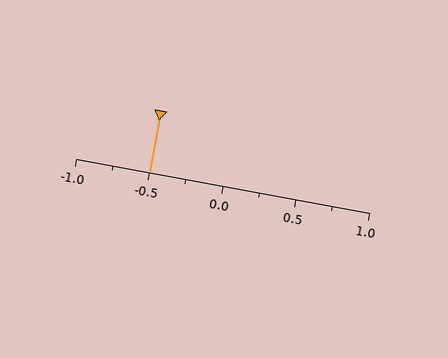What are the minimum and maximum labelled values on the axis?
The axis runs from -1.0 to 1.0.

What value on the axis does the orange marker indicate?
The marker indicates approximately -0.5.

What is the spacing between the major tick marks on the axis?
The major ticks are spaced 0.5 apart.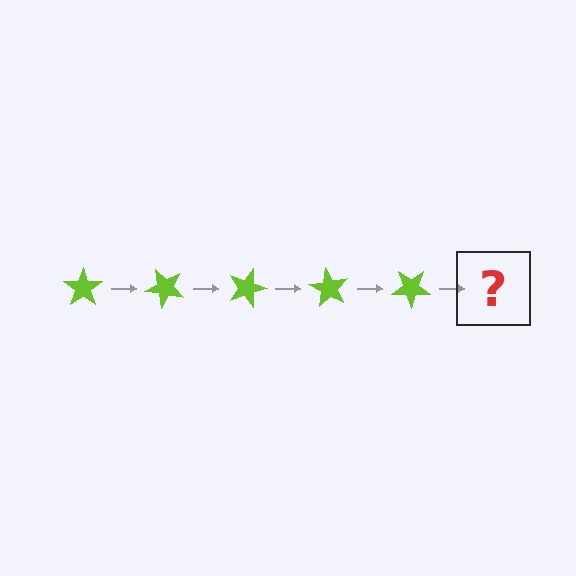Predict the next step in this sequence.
The next step is a lime star rotated 225 degrees.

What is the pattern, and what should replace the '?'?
The pattern is that the star rotates 45 degrees each step. The '?' should be a lime star rotated 225 degrees.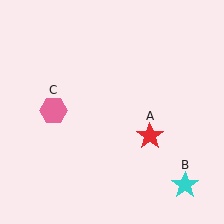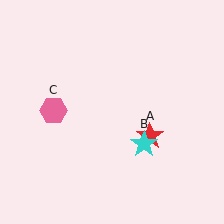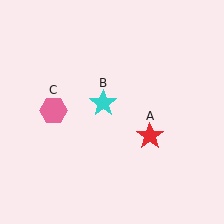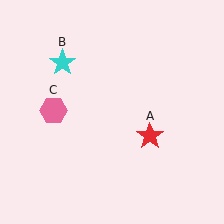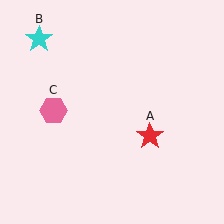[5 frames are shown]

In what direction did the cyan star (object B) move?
The cyan star (object B) moved up and to the left.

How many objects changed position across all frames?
1 object changed position: cyan star (object B).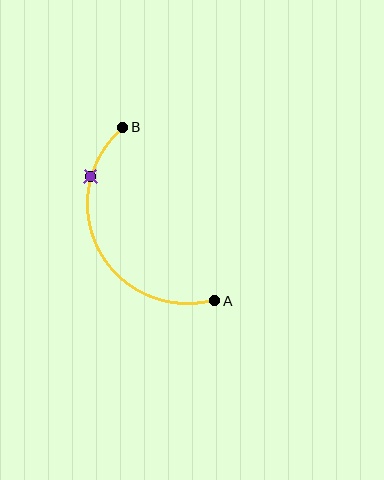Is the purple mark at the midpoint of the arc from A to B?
No. The purple mark lies on the arc but is closer to endpoint B. The arc midpoint would be at the point on the curve equidistant along the arc from both A and B.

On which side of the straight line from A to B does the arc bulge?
The arc bulges to the left of the straight line connecting A and B.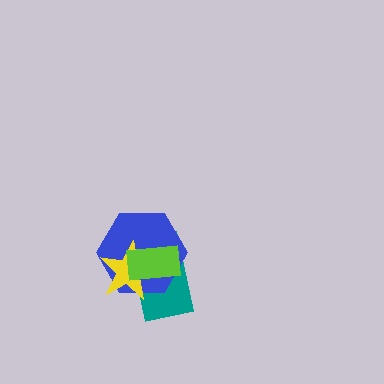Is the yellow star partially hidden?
Yes, it is partially covered by another shape.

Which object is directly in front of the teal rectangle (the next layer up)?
The blue hexagon is directly in front of the teal rectangle.